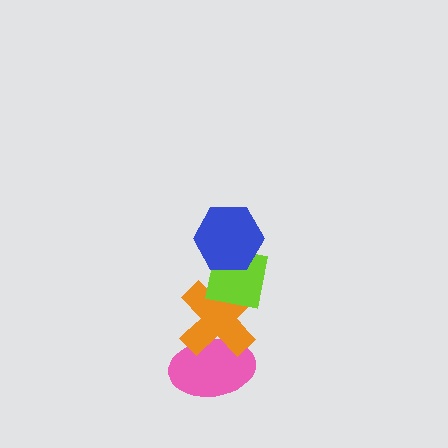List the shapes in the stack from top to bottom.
From top to bottom: the blue hexagon, the lime square, the orange cross, the pink ellipse.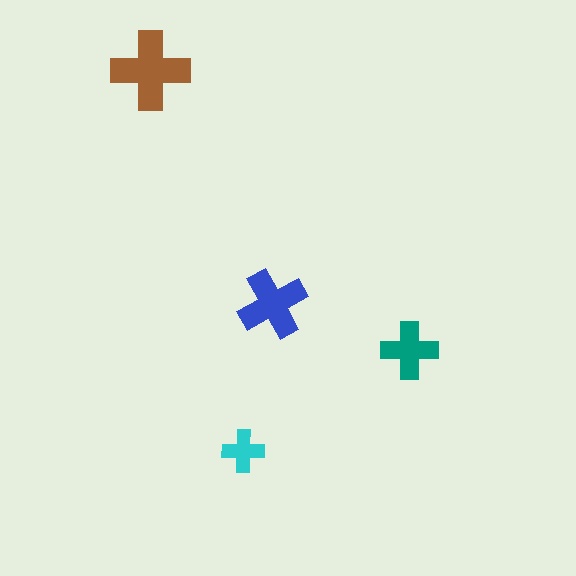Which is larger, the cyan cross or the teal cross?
The teal one.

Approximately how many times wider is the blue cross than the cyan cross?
About 1.5 times wider.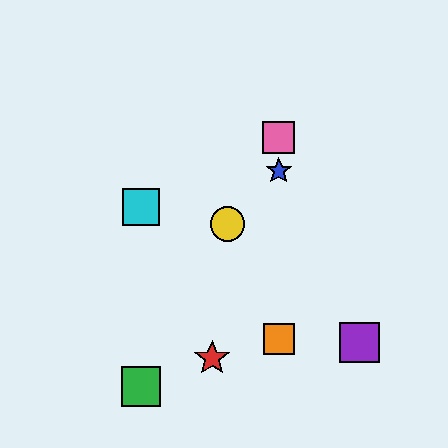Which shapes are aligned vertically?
The blue star, the orange square, the pink square are aligned vertically.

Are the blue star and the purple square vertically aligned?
No, the blue star is at x≈279 and the purple square is at x≈359.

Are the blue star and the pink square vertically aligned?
Yes, both are at x≈279.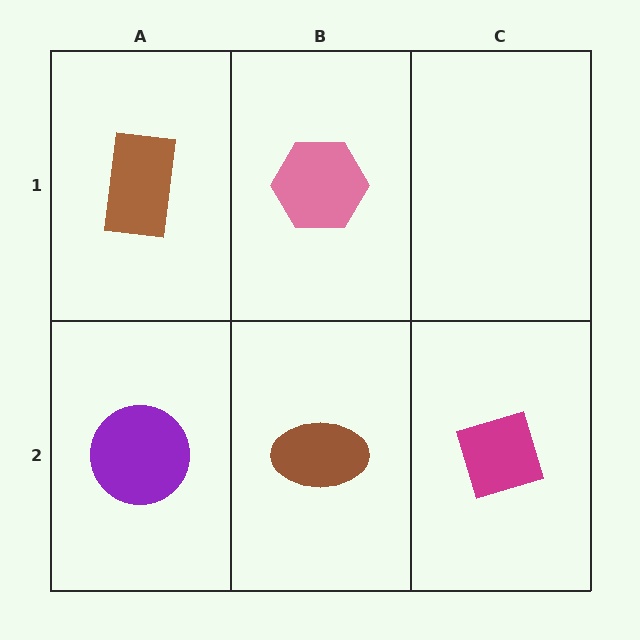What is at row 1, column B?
A pink hexagon.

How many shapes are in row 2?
3 shapes.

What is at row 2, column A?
A purple circle.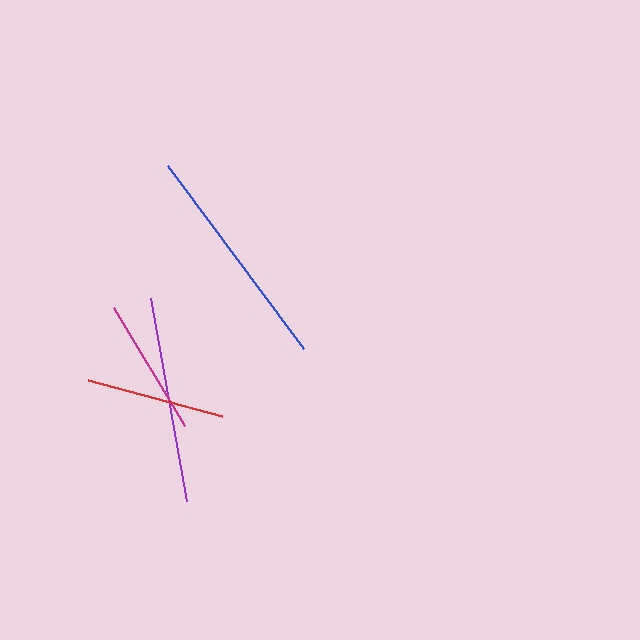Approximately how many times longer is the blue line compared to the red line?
The blue line is approximately 1.6 times the length of the red line.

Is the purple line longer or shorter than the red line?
The purple line is longer than the red line.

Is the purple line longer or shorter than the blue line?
The blue line is longer than the purple line.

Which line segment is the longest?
The blue line is the longest at approximately 228 pixels.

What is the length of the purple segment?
The purple segment is approximately 206 pixels long.